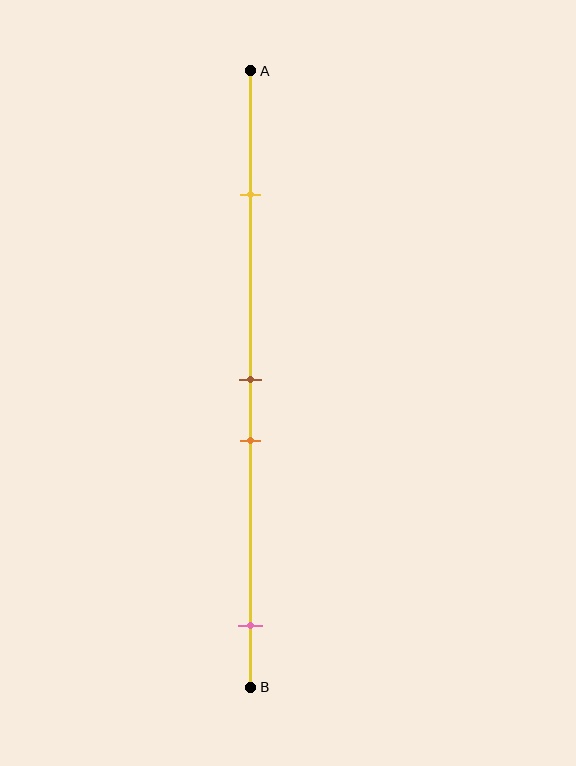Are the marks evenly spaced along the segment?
No, the marks are not evenly spaced.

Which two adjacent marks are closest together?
The brown and orange marks are the closest adjacent pair.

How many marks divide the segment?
There are 4 marks dividing the segment.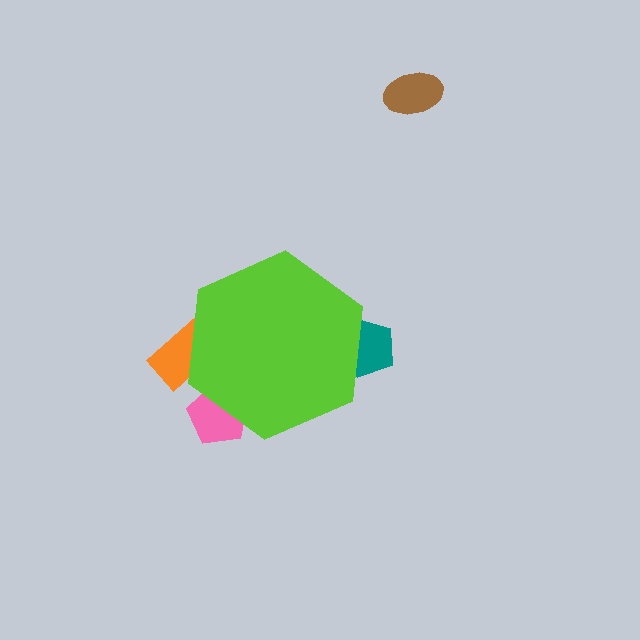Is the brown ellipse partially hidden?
No, the brown ellipse is fully visible.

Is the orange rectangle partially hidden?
Yes, the orange rectangle is partially hidden behind the lime hexagon.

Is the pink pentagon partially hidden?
Yes, the pink pentagon is partially hidden behind the lime hexagon.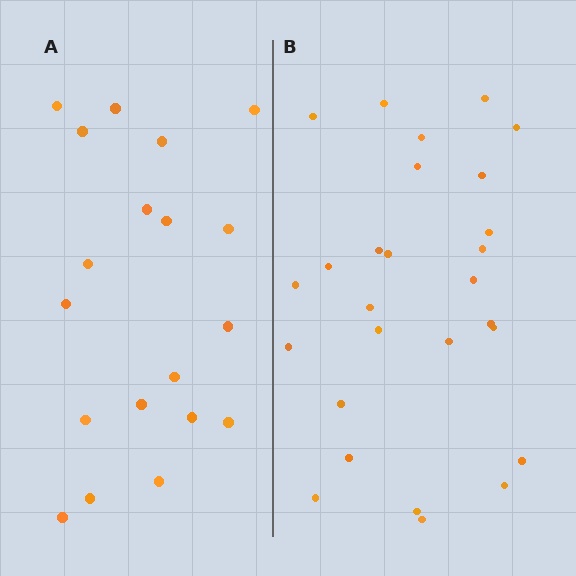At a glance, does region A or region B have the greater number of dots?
Region B (the right region) has more dots.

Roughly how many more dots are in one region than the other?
Region B has roughly 8 or so more dots than region A.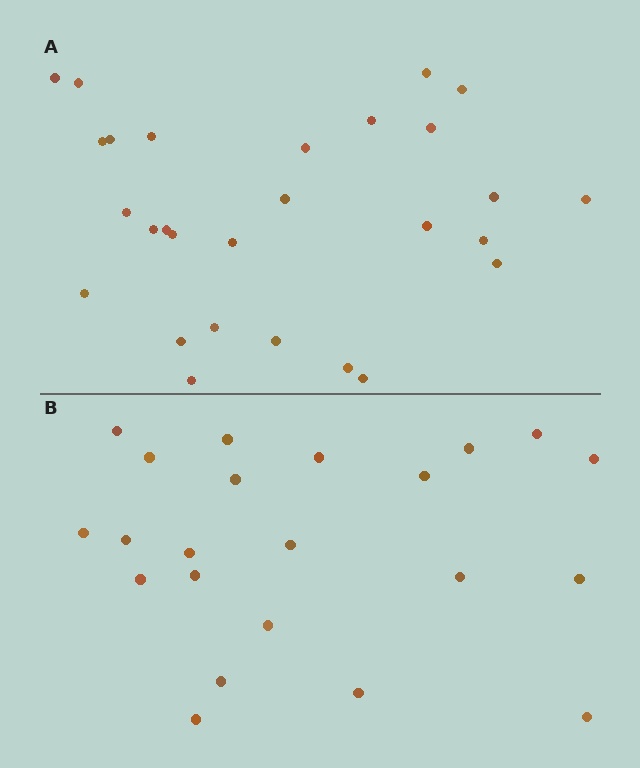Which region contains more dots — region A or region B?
Region A (the top region) has more dots.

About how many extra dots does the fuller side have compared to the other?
Region A has about 6 more dots than region B.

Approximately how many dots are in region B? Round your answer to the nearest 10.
About 20 dots. (The exact count is 22, which rounds to 20.)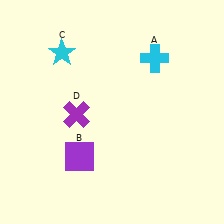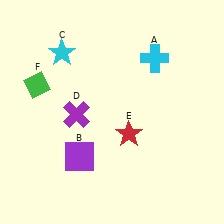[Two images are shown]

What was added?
A red star (E), a green diamond (F) were added in Image 2.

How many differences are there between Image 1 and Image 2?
There are 2 differences between the two images.